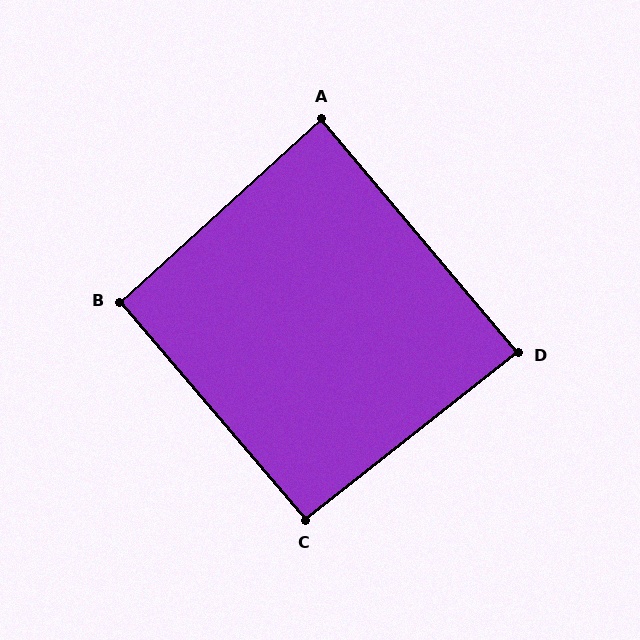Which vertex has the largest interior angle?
C, at approximately 92 degrees.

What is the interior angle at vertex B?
Approximately 92 degrees (approximately right).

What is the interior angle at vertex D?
Approximately 88 degrees (approximately right).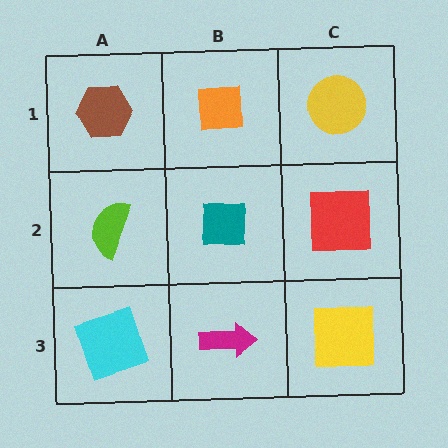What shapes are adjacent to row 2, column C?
A yellow circle (row 1, column C), a yellow square (row 3, column C), a teal square (row 2, column B).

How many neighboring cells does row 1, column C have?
2.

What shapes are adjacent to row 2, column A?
A brown hexagon (row 1, column A), a cyan square (row 3, column A), a teal square (row 2, column B).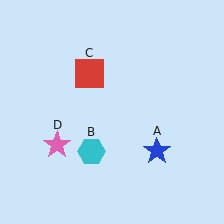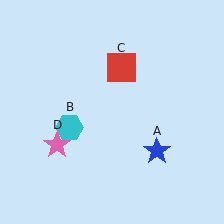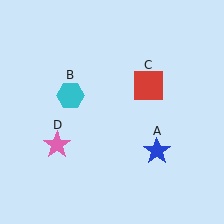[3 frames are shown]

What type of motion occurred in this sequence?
The cyan hexagon (object B), red square (object C) rotated clockwise around the center of the scene.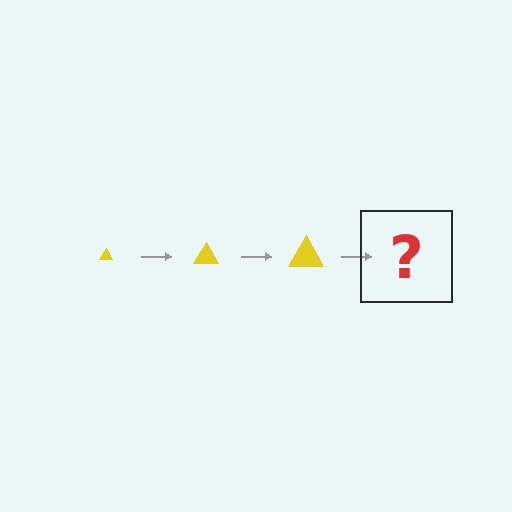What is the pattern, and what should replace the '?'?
The pattern is that the triangle gets progressively larger each step. The '?' should be a yellow triangle, larger than the previous one.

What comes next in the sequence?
The next element should be a yellow triangle, larger than the previous one.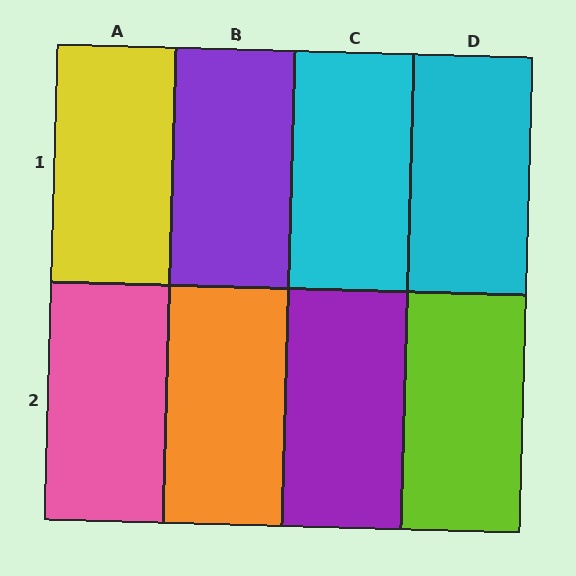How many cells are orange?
1 cell is orange.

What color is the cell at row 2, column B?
Orange.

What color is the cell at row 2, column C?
Purple.